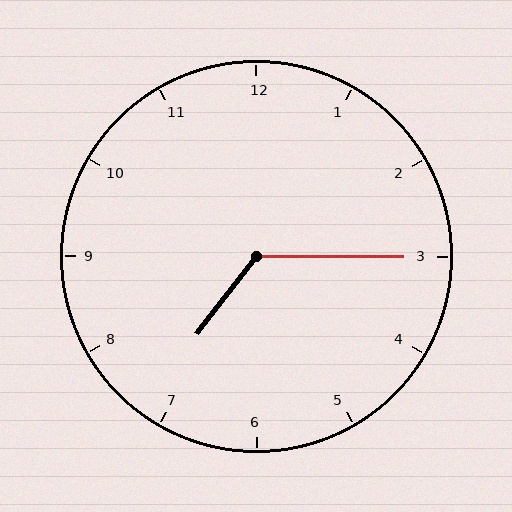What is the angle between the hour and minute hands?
Approximately 128 degrees.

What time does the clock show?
7:15.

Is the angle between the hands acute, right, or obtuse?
It is obtuse.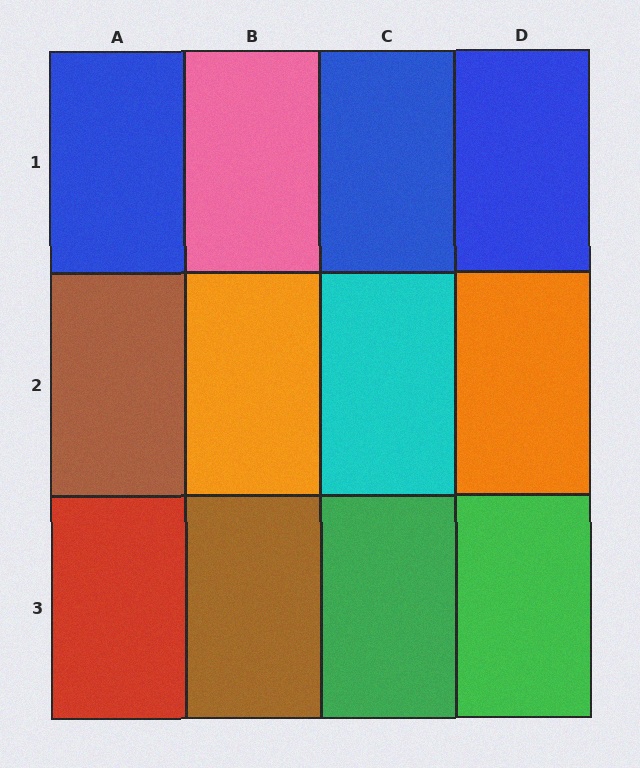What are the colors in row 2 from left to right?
Brown, orange, cyan, orange.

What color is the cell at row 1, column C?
Blue.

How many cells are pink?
1 cell is pink.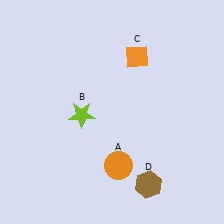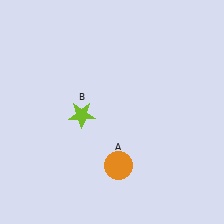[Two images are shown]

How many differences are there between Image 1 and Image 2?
There are 2 differences between the two images.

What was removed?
The brown hexagon (D), the orange diamond (C) were removed in Image 2.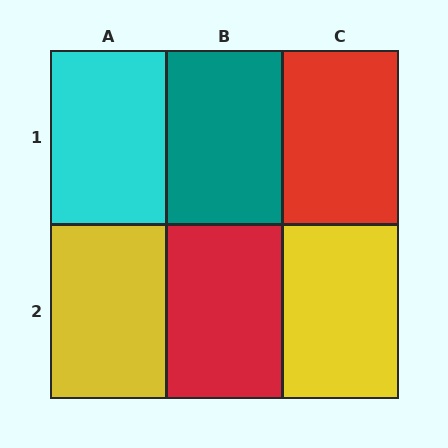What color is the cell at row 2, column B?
Red.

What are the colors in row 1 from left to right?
Cyan, teal, red.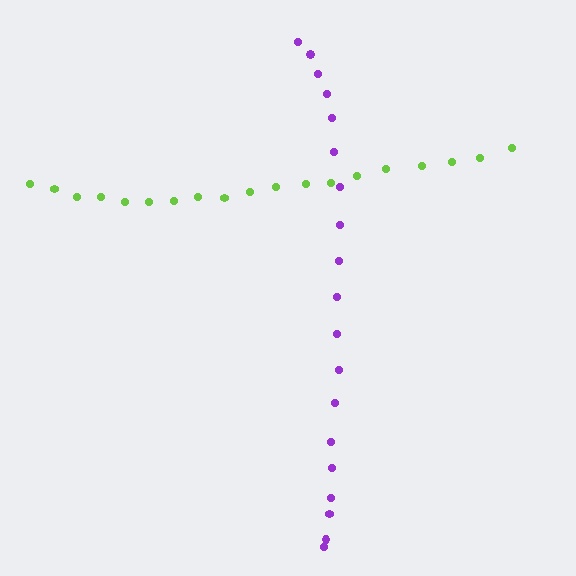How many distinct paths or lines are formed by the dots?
There are 2 distinct paths.